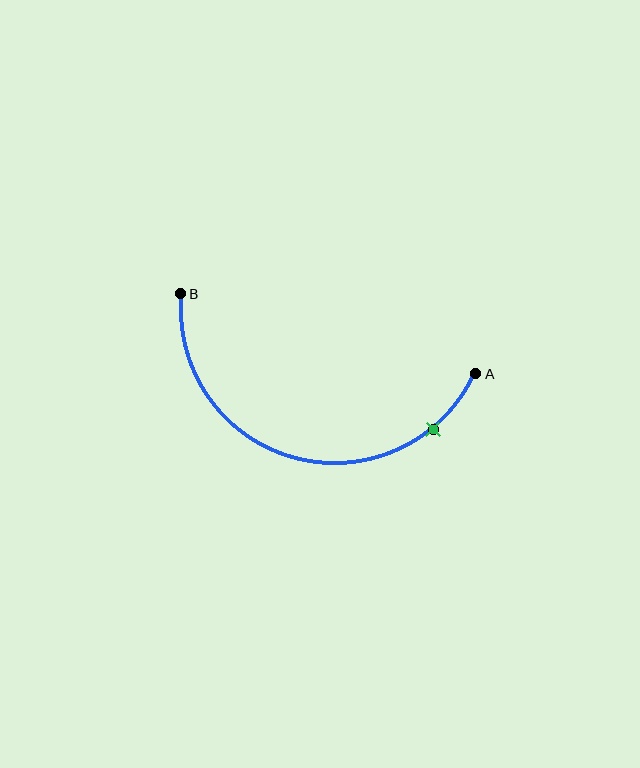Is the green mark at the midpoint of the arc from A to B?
No. The green mark lies on the arc but is closer to endpoint A. The arc midpoint would be at the point on the curve equidistant along the arc from both A and B.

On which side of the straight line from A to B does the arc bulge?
The arc bulges below the straight line connecting A and B.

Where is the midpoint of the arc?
The arc midpoint is the point on the curve farthest from the straight line joining A and B. It sits below that line.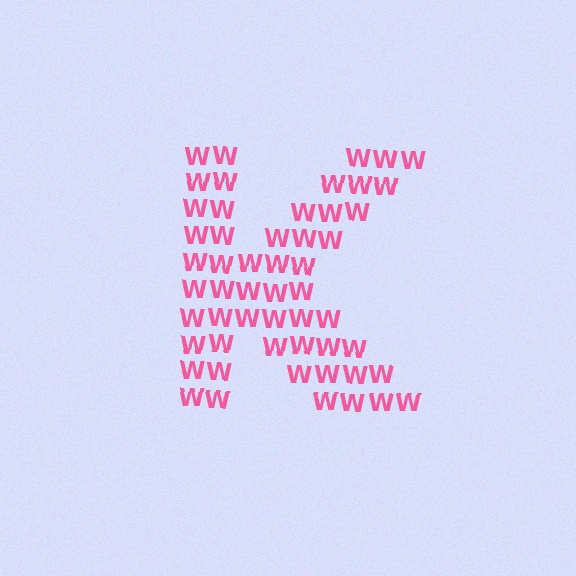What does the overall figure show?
The overall figure shows the letter K.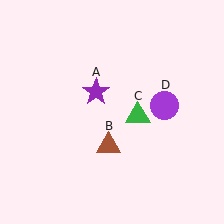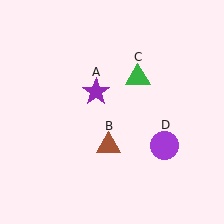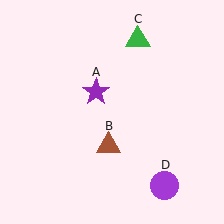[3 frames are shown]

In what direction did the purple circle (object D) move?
The purple circle (object D) moved down.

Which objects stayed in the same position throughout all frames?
Purple star (object A) and brown triangle (object B) remained stationary.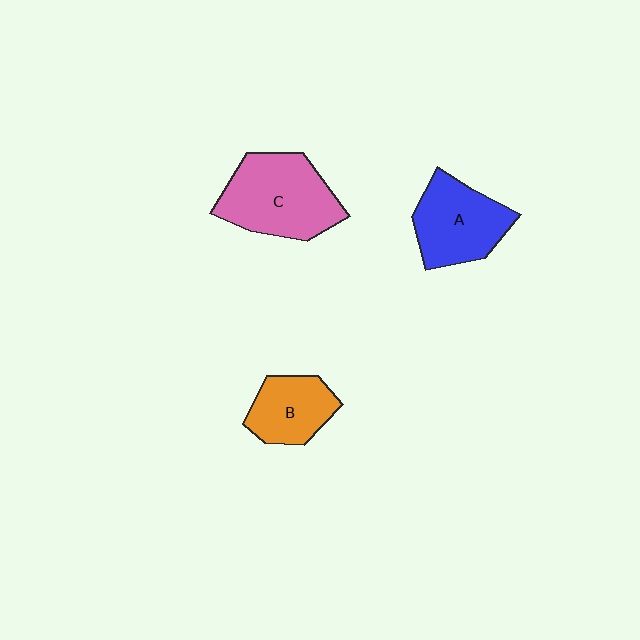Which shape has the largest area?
Shape C (pink).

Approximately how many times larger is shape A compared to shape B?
Approximately 1.3 times.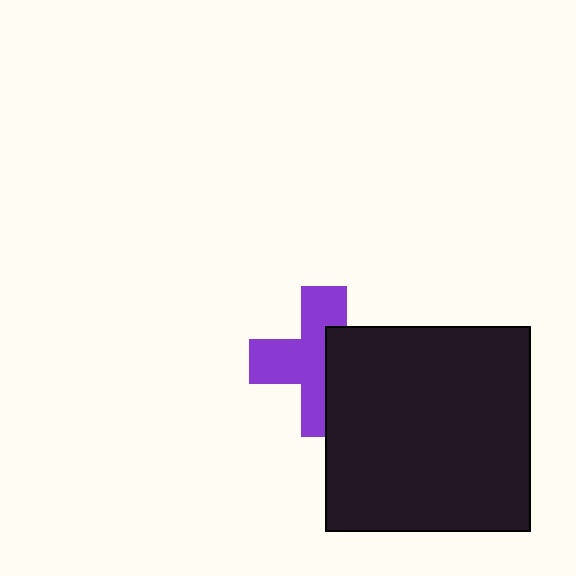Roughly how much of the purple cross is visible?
About half of it is visible (roughly 59%).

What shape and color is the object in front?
The object in front is a black square.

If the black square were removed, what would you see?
You would see the complete purple cross.